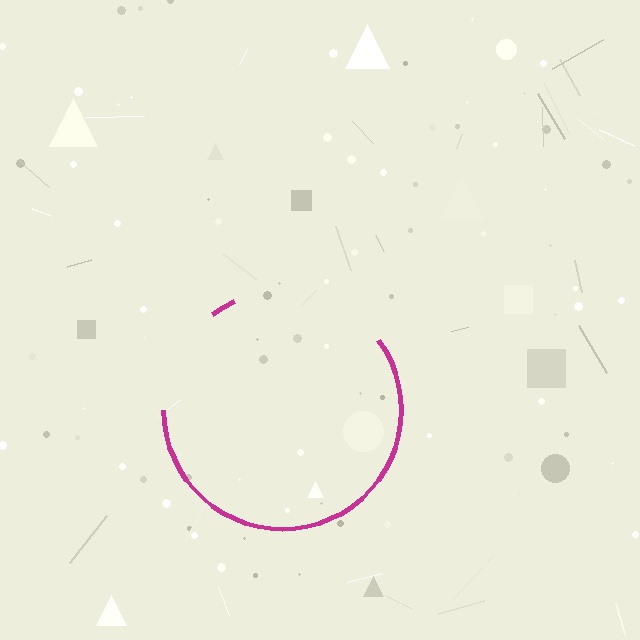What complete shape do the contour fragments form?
The contour fragments form a circle.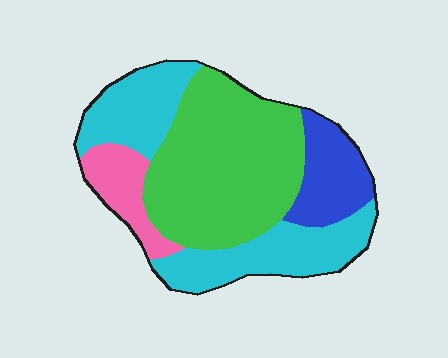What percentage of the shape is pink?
Pink takes up about one tenth (1/10) of the shape.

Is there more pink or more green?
Green.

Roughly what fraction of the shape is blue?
Blue takes up about one eighth (1/8) of the shape.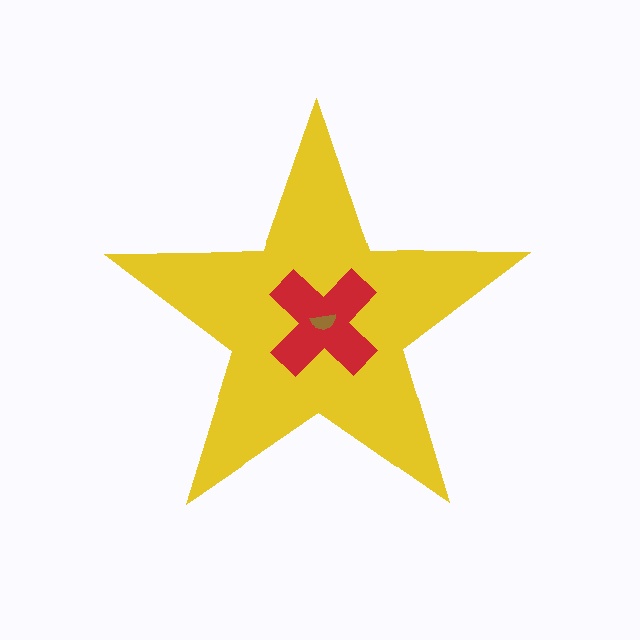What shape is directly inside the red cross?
The brown semicircle.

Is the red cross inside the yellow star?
Yes.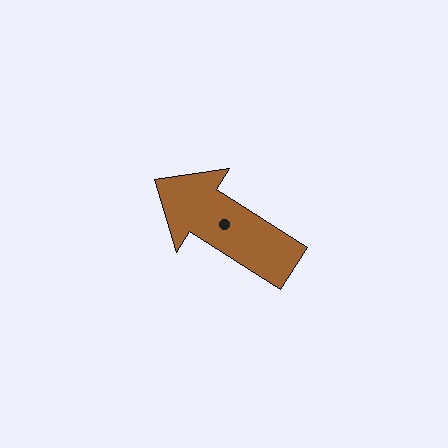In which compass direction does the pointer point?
Northwest.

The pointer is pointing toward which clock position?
Roughly 10 o'clock.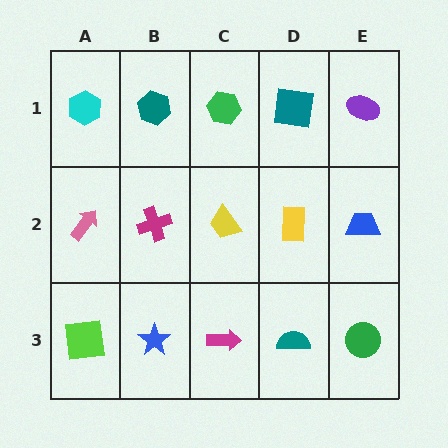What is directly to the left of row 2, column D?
A yellow trapezoid.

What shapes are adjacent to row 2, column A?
A cyan hexagon (row 1, column A), a lime square (row 3, column A), a magenta cross (row 2, column B).